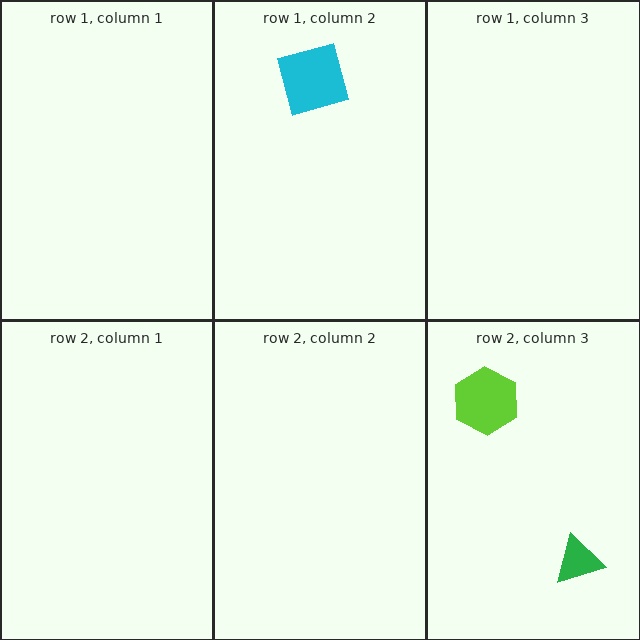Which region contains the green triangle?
The row 2, column 3 region.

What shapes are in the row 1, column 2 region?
The cyan square.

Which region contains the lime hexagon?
The row 2, column 3 region.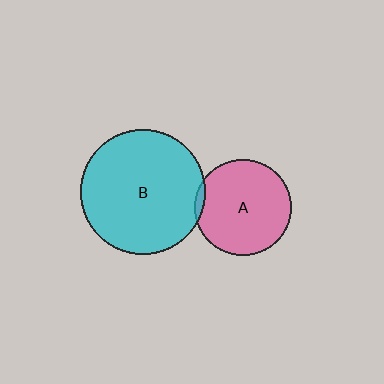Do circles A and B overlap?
Yes.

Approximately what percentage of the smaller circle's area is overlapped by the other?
Approximately 5%.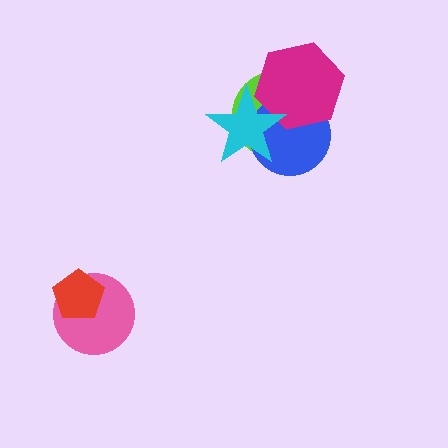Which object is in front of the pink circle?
The red pentagon is in front of the pink circle.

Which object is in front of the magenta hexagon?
The cyan star is in front of the magenta hexagon.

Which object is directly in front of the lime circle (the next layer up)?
The blue circle is directly in front of the lime circle.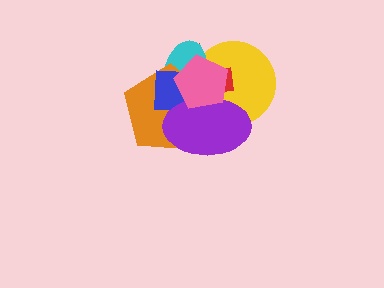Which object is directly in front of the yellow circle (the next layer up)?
The red cross is directly in front of the yellow circle.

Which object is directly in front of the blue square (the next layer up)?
The purple ellipse is directly in front of the blue square.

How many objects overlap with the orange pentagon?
6 objects overlap with the orange pentagon.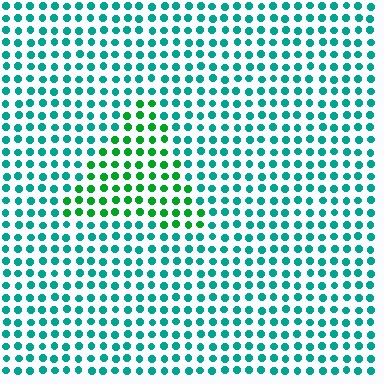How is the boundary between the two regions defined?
The boundary is defined purely by a slight shift in hue (about 40 degrees). Spacing, size, and orientation are identical on both sides.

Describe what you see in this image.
The image is filled with small teal elements in a uniform arrangement. A triangle-shaped region is visible where the elements are tinted to a slightly different hue, forming a subtle color boundary.